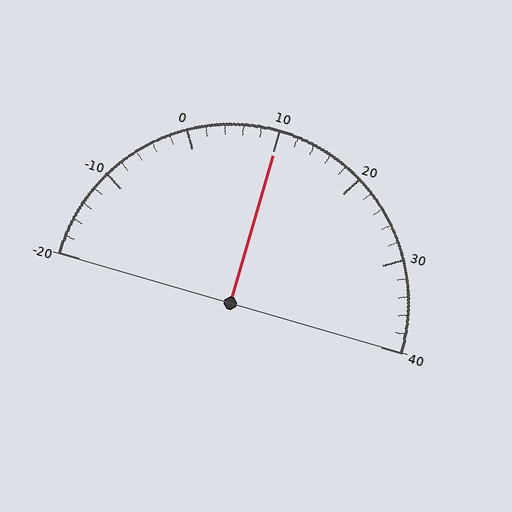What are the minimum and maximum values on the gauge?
The gauge ranges from -20 to 40.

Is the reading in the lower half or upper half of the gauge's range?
The reading is in the upper half of the range (-20 to 40).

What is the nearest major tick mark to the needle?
The nearest major tick mark is 10.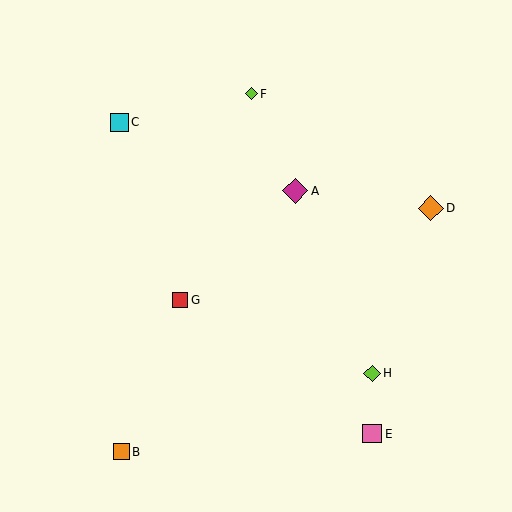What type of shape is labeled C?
Shape C is a cyan square.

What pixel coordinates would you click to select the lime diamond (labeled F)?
Click at (251, 94) to select the lime diamond F.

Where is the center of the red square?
The center of the red square is at (180, 300).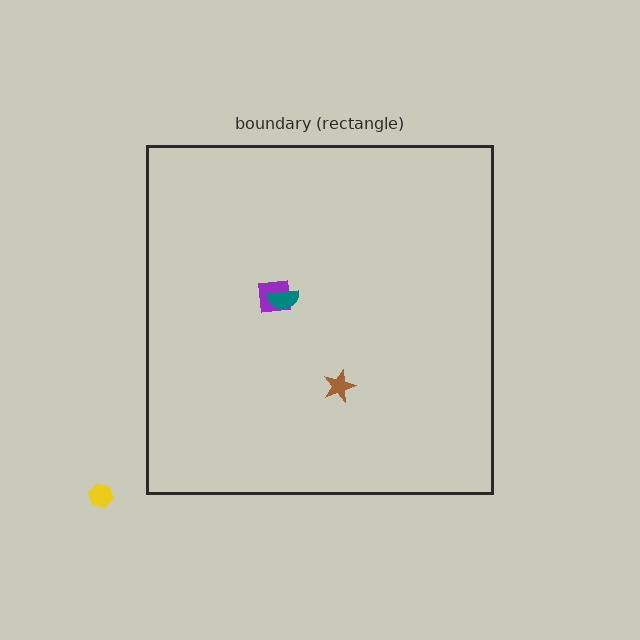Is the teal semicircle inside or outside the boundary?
Inside.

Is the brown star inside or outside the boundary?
Inside.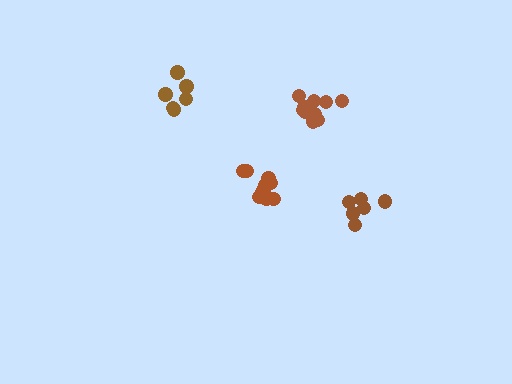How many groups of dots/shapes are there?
There are 4 groups.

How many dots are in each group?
Group 1: 6 dots, Group 2: 11 dots, Group 3: 6 dots, Group 4: 10 dots (33 total).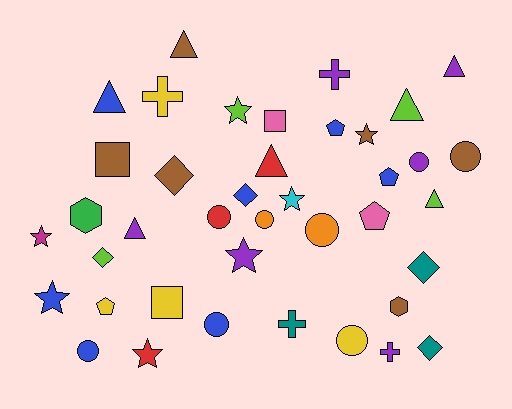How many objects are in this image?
There are 40 objects.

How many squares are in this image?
There are 3 squares.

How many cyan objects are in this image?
There is 1 cyan object.